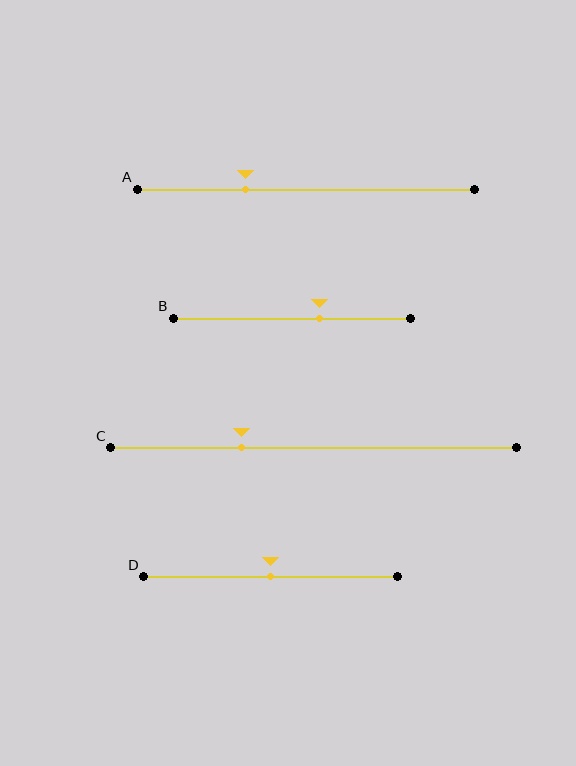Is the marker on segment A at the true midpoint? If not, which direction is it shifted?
No, the marker on segment A is shifted to the left by about 18% of the segment length.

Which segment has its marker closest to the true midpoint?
Segment D has its marker closest to the true midpoint.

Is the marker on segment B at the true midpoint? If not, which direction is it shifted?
No, the marker on segment B is shifted to the right by about 12% of the segment length.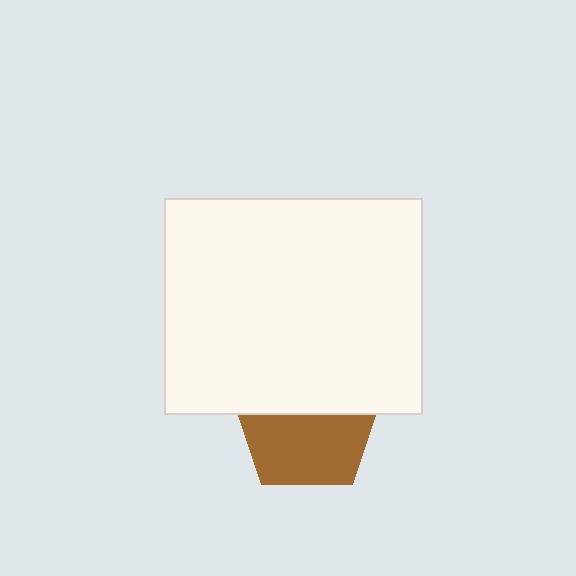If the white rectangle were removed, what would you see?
You would see the complete brown pentagon.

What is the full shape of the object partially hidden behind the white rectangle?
The partially hidden object is a brown pentagon.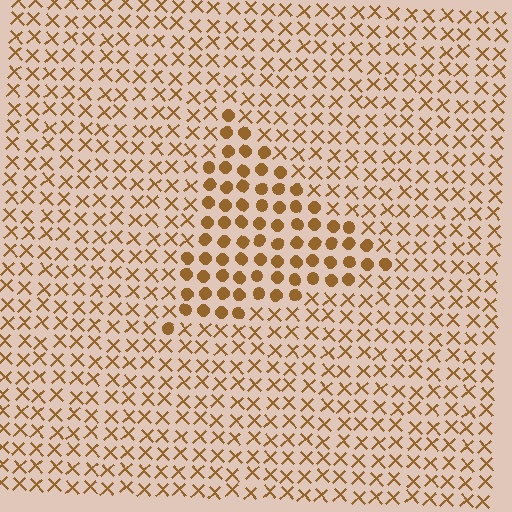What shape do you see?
I see a triangle.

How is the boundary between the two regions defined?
The boundary is defined by a change in element shape: circles inside vs. X marks outside. All elements share the same color and spacing.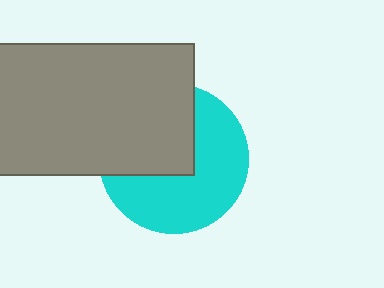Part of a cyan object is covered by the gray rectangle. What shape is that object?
It is a circle.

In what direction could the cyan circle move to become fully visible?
The cyan circle could move toward the lower-right. That would shift it out from behind the gray rectangle entirely.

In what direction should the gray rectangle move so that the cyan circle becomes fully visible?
The gray rectangle should move toward the upper-left. That is the shortest direction to clear the overlap and leave the cyan circle fully visible.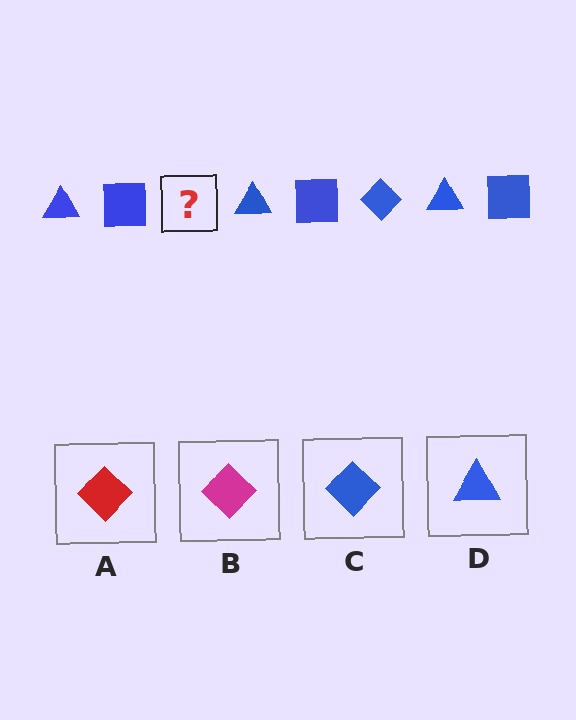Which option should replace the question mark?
Option C.